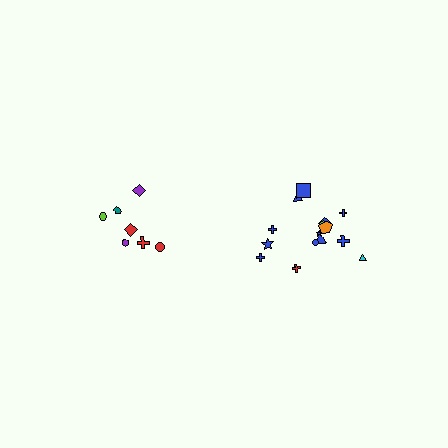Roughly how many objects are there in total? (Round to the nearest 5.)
Roughly 20 objects in total.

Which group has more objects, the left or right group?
The right group.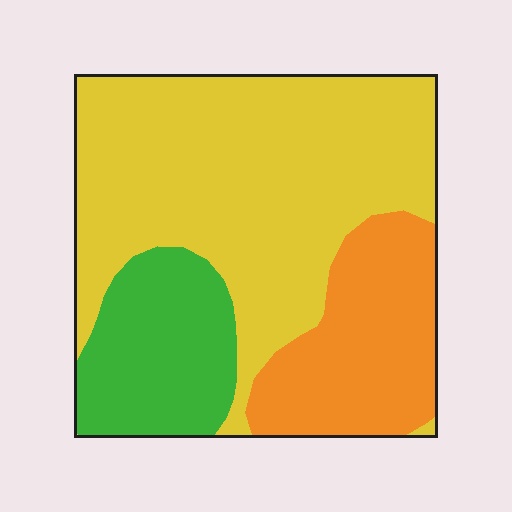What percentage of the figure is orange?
Orange covers 23% of the figure.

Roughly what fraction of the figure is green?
Green covers roughly 20% of the figure.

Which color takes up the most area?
Yellow, at roughly 55%.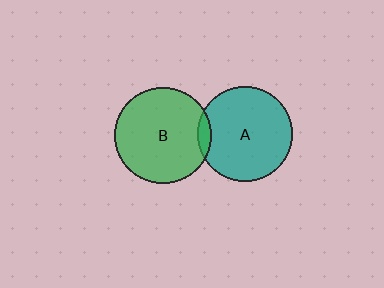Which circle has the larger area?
Circle B (green).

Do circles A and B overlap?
Yes.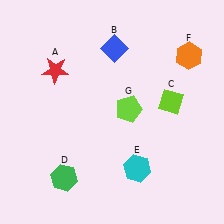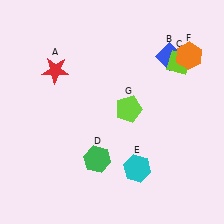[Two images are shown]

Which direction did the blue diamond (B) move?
The blue diamond (B) moved right.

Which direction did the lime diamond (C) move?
The lime diamond (C) moved up.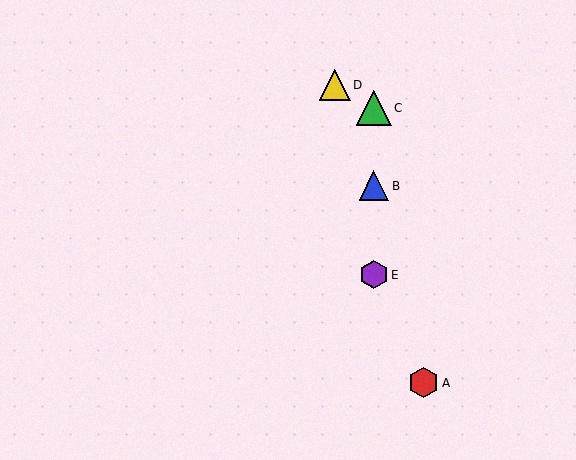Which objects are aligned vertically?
Objects B, C, E are aligned vertically.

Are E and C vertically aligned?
Yes, both are at x≈374.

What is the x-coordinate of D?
Object D is at x≈335.